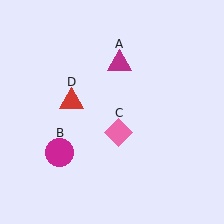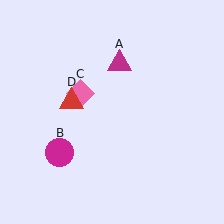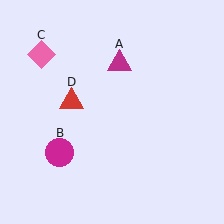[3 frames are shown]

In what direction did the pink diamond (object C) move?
The pink diamond (object C) moved up and to the left.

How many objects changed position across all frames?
1 object changed position: pink diamond (object C).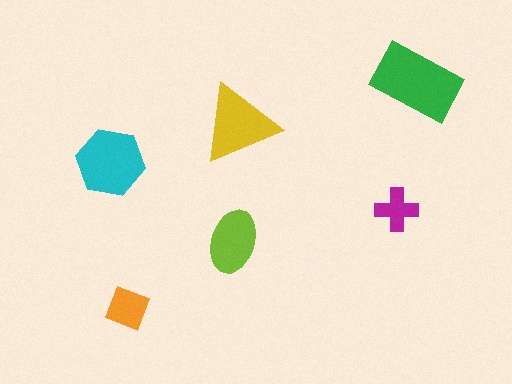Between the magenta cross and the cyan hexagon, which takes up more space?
The cyan hexagon.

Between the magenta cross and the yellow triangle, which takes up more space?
The yellow triangle.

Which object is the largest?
The green rectangle.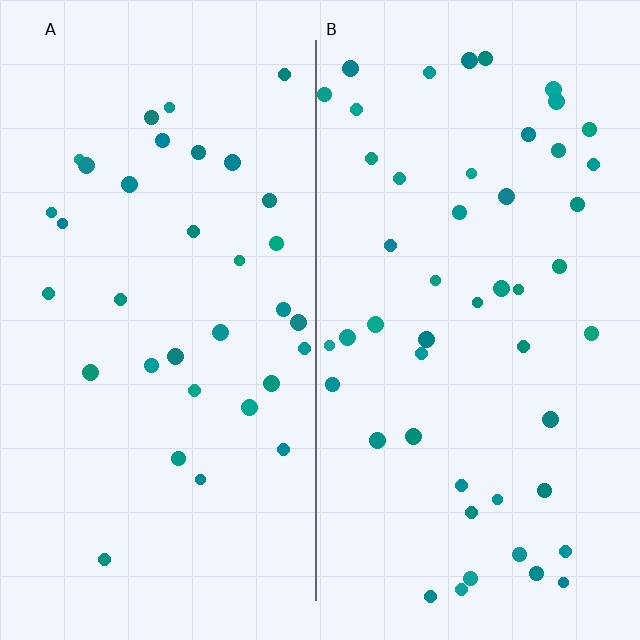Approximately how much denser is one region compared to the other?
Approximately 1.4× — region B over region A.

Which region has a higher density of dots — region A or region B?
B (the right).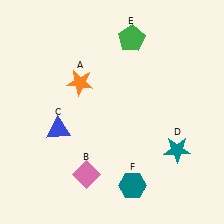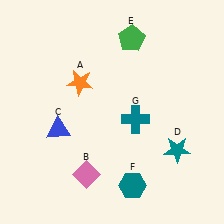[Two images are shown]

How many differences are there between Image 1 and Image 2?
There is 1 difference between the two images.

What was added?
A teal cross (G) was added in Image 2.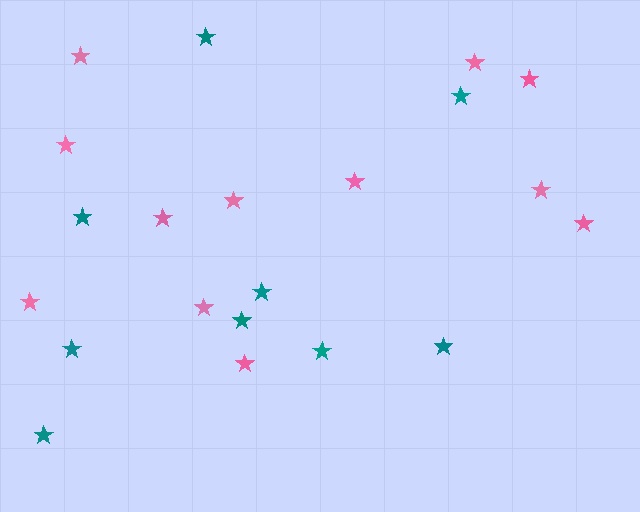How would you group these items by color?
There are 2 groups: one group of pink stars (12) and one group of teal stars (9).